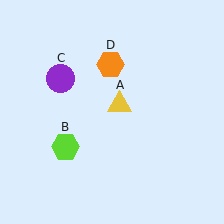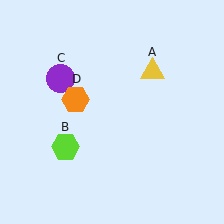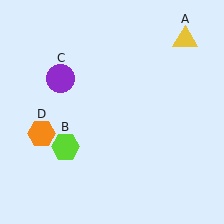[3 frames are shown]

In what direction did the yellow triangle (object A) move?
The yellow triangle (object A) moved up and to the right.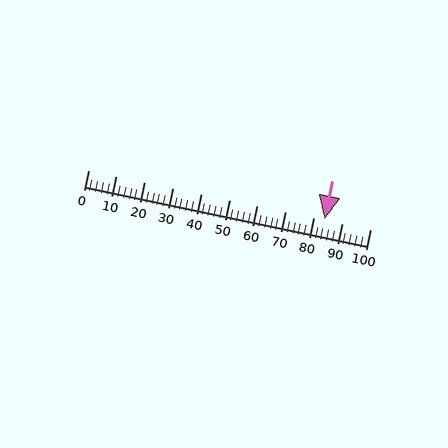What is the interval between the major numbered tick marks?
The major tick marks are spaced 10 units apart.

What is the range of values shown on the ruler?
The ruler shows values from 0 to 100.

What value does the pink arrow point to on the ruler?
The pink arrow points to approximately 84.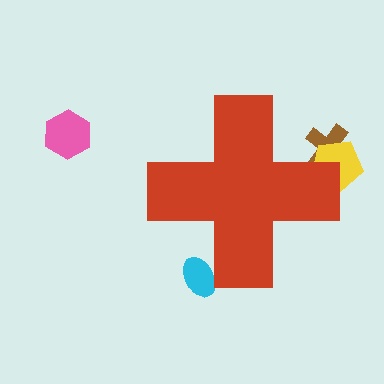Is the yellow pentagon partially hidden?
Yes, the yellow pentagon is partially hidden behind the red cross.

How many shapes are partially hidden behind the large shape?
3 shapes are partially hidden.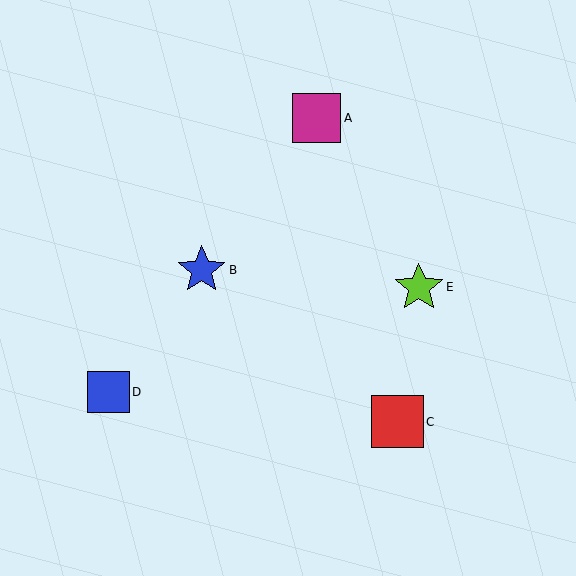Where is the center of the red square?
The center of the red square is at (397, 422).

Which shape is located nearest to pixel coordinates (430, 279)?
The lime star (labeled E) at (419, 287) is nearest to that location.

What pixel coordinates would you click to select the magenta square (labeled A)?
Click at (316, 118) to select the magenta square A.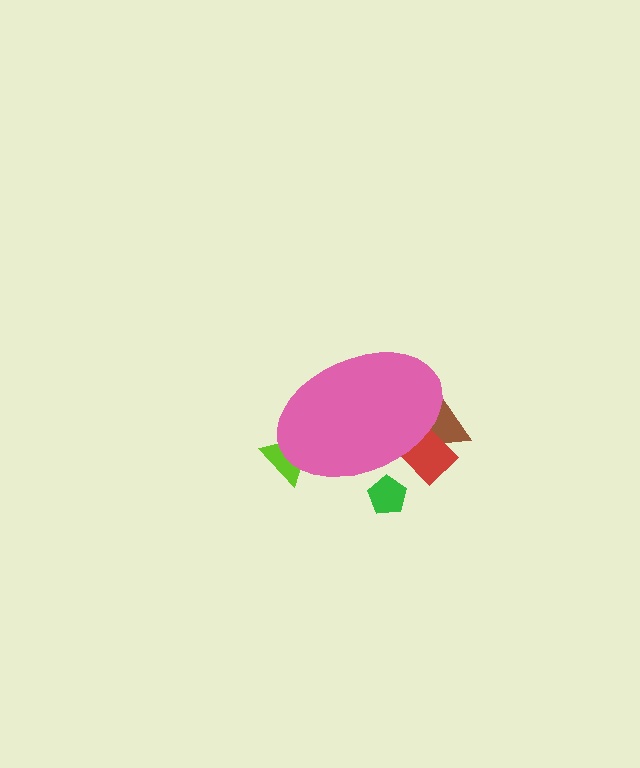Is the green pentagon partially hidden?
Yes, the green pentagon is partially hidden behind the pink ellipse.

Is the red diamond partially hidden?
Yes, the red diamond is partially hidden behind the pink ellipse.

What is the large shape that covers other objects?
A pink ellipse.